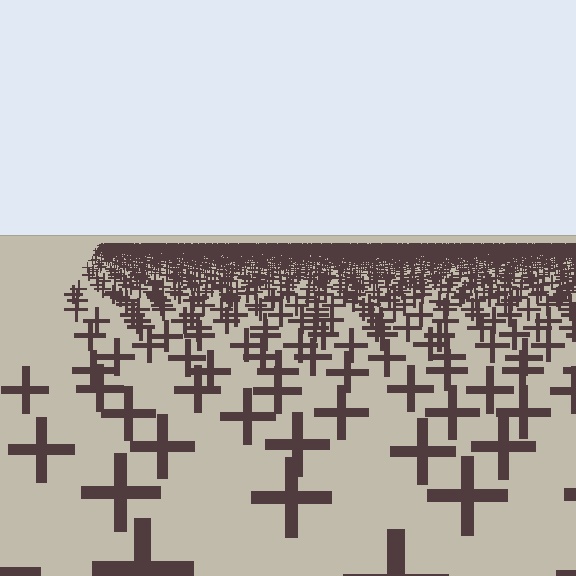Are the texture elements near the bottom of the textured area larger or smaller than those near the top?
Larger. Near the bottom, elements are closer to the viewer and appear at a bigger on-screen size.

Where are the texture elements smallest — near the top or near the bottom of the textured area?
Near the top.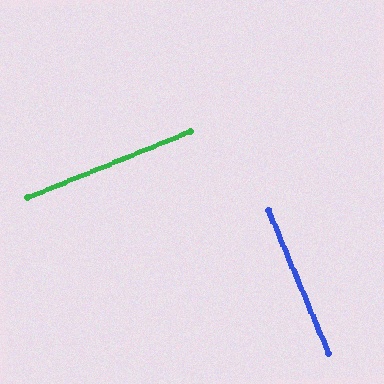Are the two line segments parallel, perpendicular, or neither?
Perpendicular — they meet at approximately 90°.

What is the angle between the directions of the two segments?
Approximately 90 degrees.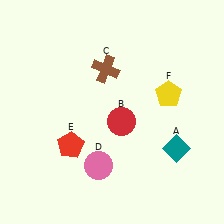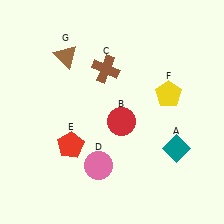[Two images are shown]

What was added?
A brown triangle (G) was added in Image 2.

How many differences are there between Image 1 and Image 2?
There is 1 difference between the two images.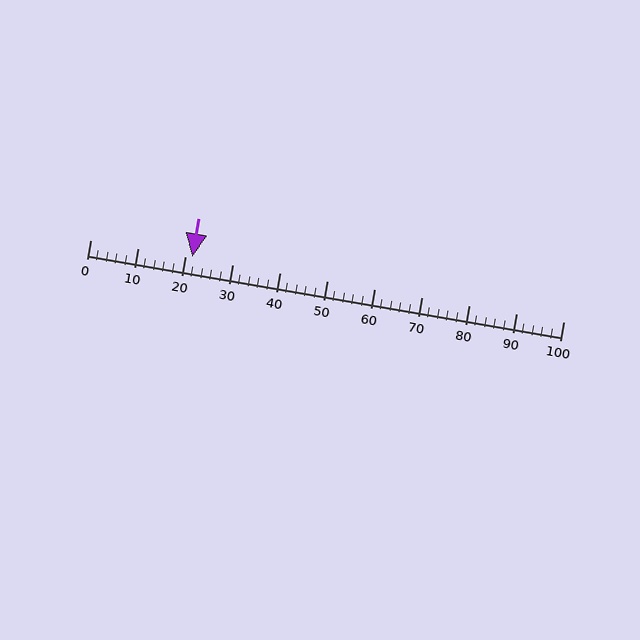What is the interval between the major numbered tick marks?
The major tick marks are spaced 10 units apart.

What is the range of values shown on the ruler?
The ruler shows values from 0 to 100.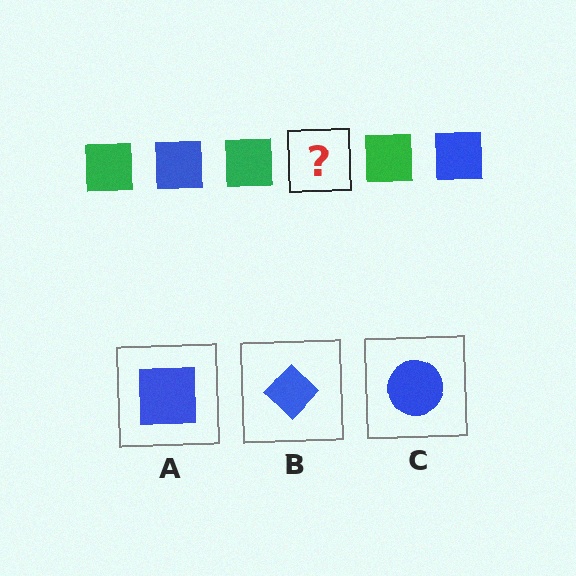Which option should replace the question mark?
Option A.